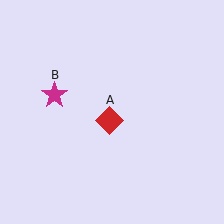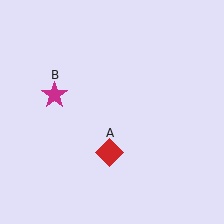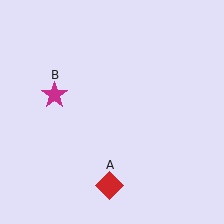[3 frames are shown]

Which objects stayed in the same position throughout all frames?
Magenta star (object B) remained stationary.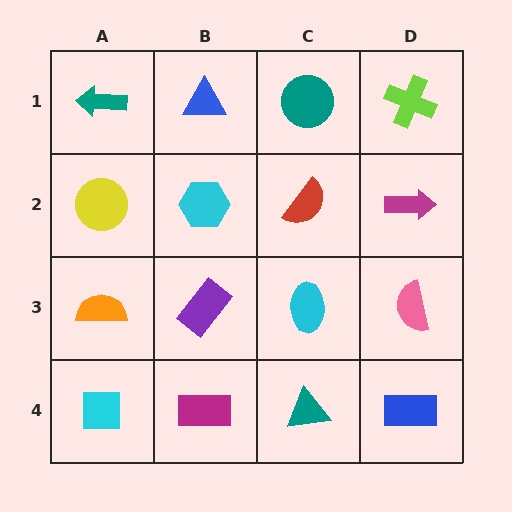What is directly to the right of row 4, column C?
A blue rectangle.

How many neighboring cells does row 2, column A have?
3.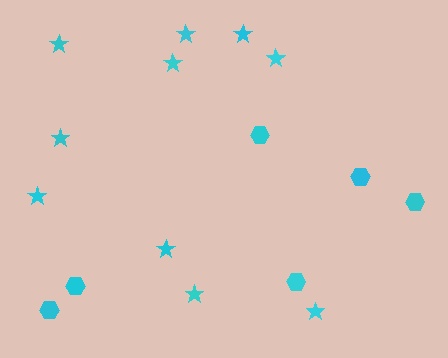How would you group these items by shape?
There are 2 groups: one group of hexagons (6) and one group of stars (10).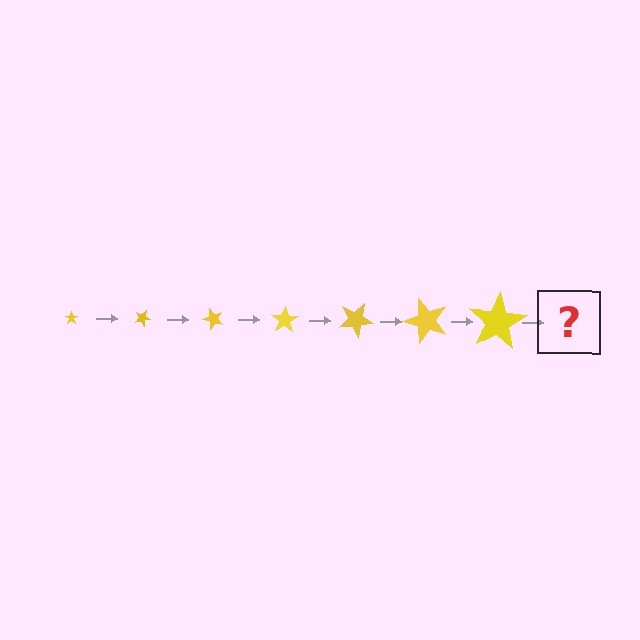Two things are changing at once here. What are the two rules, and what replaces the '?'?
The two rules are that the star grows larger each step and it rotates 25 degrees each step. The '?' should be a star, larger than the previous one and rotated 175 degrees from the start.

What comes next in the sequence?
The next element should be a star, larger than the previous one and rotated 175 degrees from the start.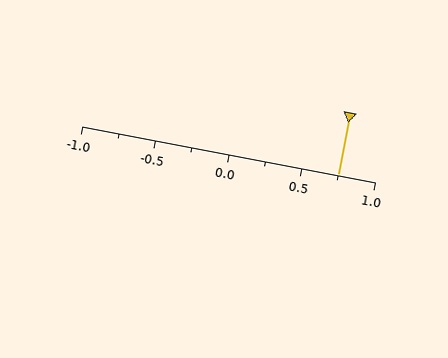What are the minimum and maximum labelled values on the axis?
The axis runs from -1.0 to 1.0.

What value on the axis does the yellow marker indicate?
The marker indicates approximately 0.75.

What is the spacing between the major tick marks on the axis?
The major ticks are spaced 0.5 apart.